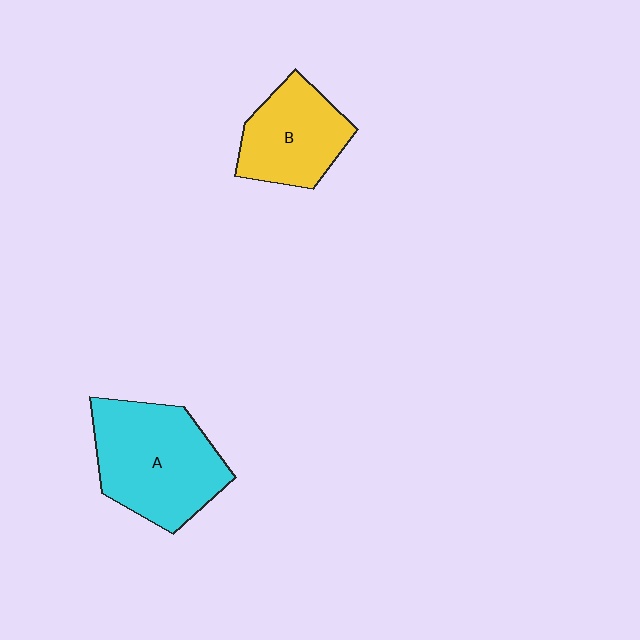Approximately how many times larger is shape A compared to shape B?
Approximately 1.4 times.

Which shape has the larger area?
Shape A (cyan).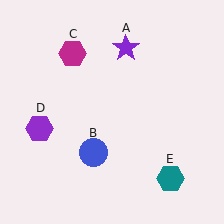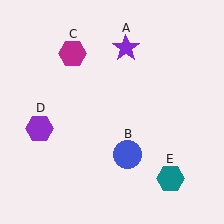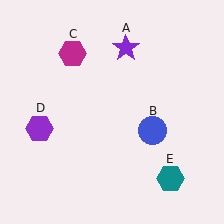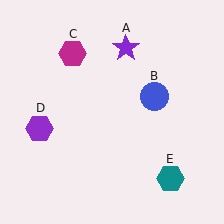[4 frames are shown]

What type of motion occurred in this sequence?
The blue circle (object B) rotated counterclockwise around the center of the scene.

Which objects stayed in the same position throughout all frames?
Purple star (object A) and magenta hexagon (object C) and purple hexagon (object D) and teal hexagon (object E) remained stationary.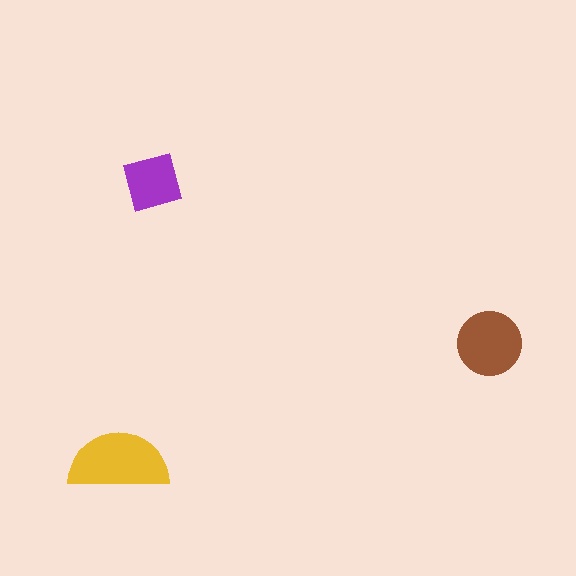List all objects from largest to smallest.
The yellow semicircle, the brown circle, the purple square.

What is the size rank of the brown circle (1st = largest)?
2nd.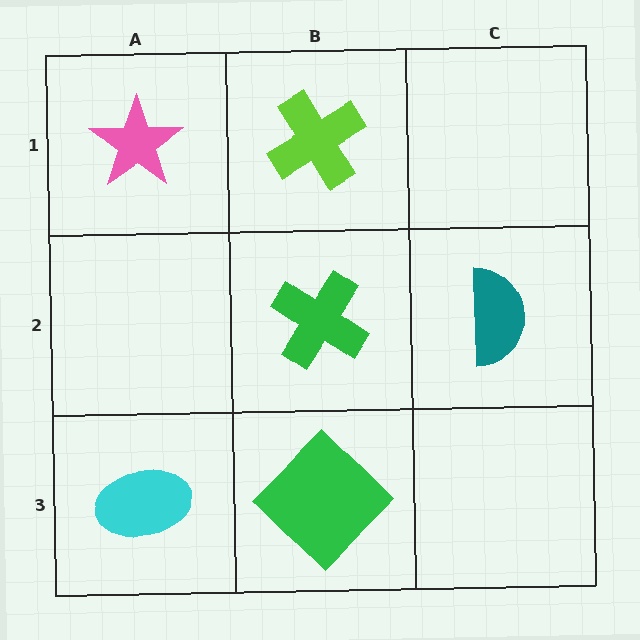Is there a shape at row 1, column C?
No, that cell is empty.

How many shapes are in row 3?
2 shapes.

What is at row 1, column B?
A lime cross.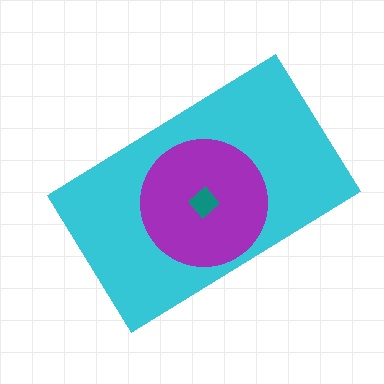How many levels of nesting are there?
3.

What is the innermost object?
The teal diamond.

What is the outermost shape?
The cyan rectangle.